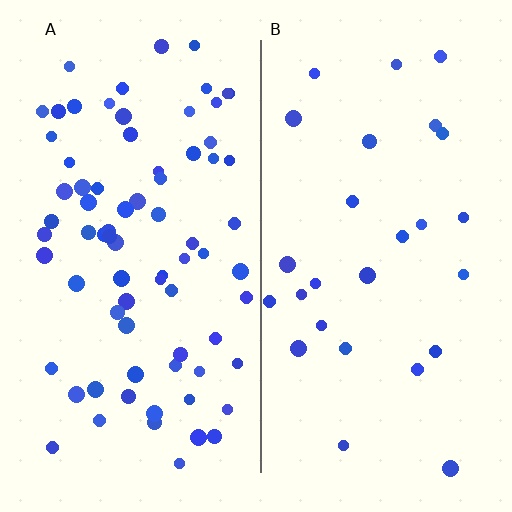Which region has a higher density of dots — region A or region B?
A (the left).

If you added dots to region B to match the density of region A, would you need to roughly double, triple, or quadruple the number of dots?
Approximately triple.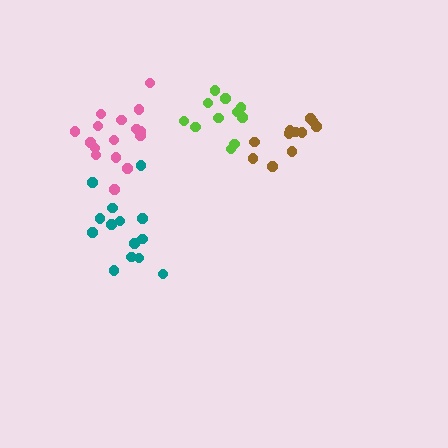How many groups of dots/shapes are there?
There are 4 groups.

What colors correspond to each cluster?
The clusters are colored: pink, teal, brown, lime.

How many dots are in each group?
Group 1: 16 dots, Group 2: 14 dots, Group 3: 11 dots, Group 4: 11 dots (52 total).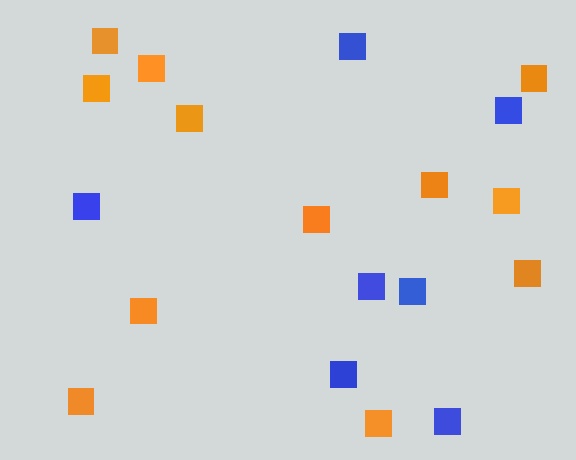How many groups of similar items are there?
There are 2 groups: one group of blue squares (7) and one group of orange squares (12).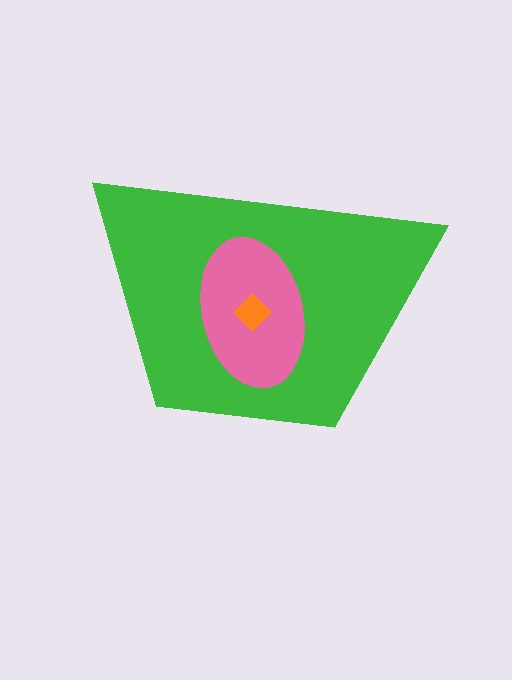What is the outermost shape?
The green trapezoid.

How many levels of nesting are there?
3.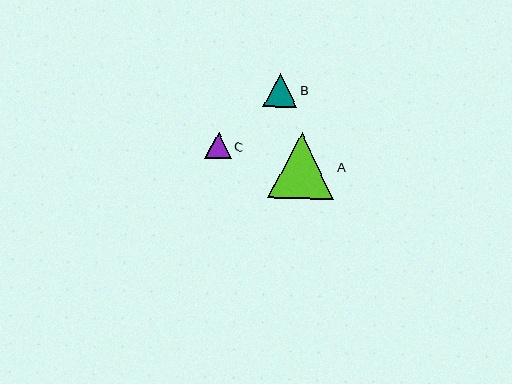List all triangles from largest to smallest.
From largest to smallest: A, B, C.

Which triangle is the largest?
Triangle A is the largest with a size of approximately 66 pixels.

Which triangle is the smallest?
Triangle C is the smallest with a size of approximately 27 pixels.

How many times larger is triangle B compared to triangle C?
Triangle B is approximately 1.3 times the size of triangle C.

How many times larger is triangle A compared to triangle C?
Triangle A is approximately 2.5 times the size of triangle C.